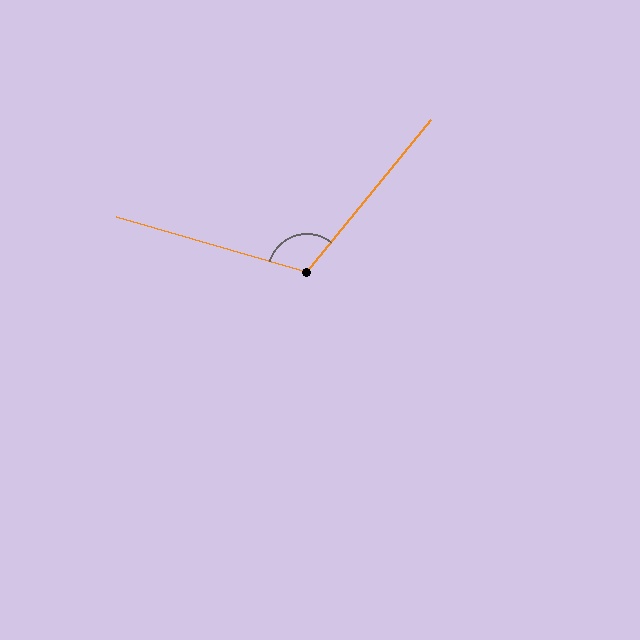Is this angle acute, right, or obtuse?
It is obtuse.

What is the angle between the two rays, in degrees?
Approximately 113 degrees.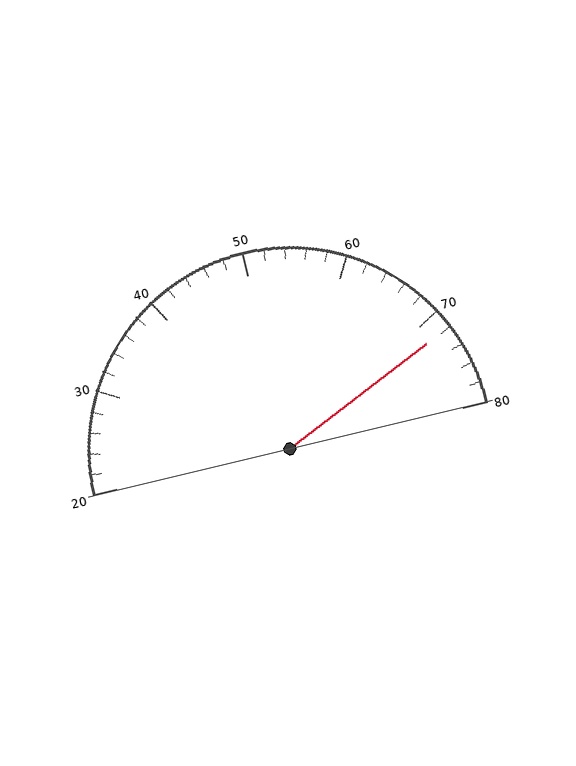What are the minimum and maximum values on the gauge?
The gauge ranges from 20 to 80.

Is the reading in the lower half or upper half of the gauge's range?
The reading is in the upper half of the range (20 to 80).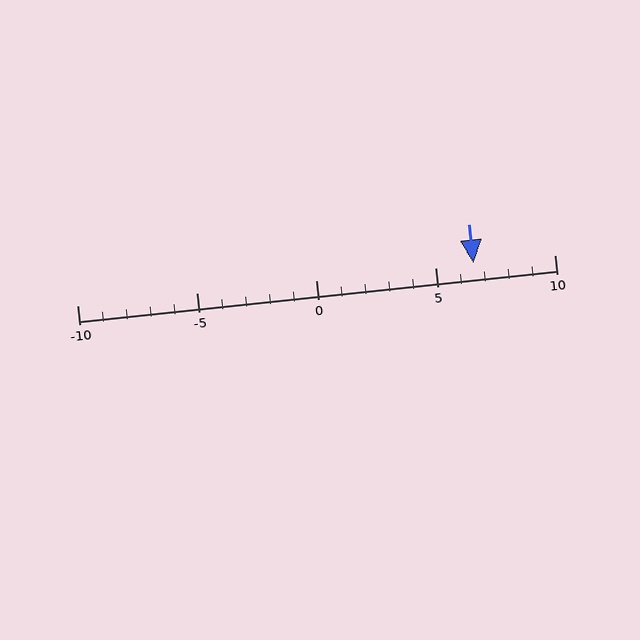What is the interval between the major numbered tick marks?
The major tick marks are spaced 5 units apart.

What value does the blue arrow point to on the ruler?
The blue arrow points to approximately 7.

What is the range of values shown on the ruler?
The ruler shows values from -10 to 10.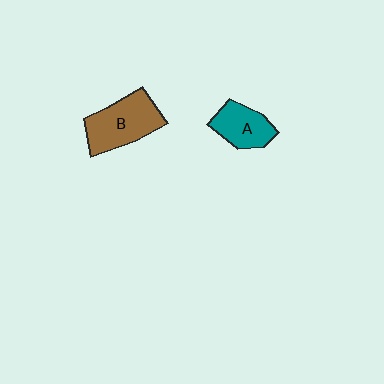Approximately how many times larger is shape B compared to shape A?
Approximately 1.5 times.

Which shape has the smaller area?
Shape A (teal).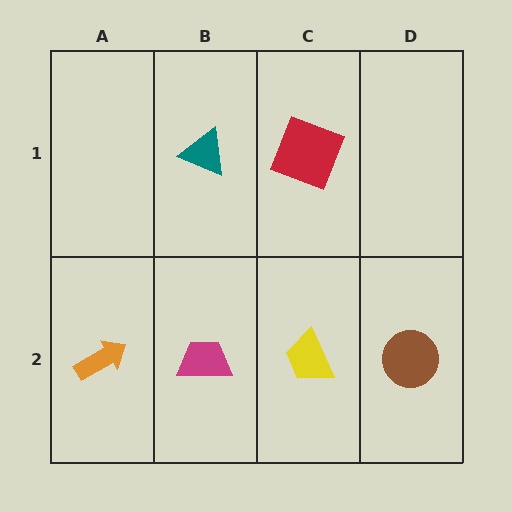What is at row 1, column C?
A red square.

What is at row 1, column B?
A teal triangle.